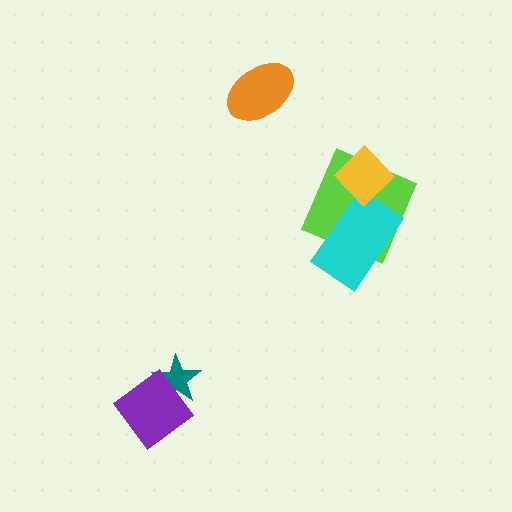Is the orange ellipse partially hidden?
No, no other shape covers it.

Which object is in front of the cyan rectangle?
The yellow diamond is in front of the cyan rectangle.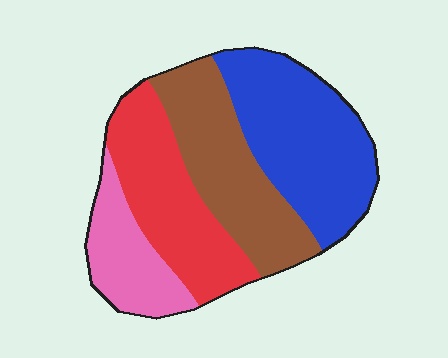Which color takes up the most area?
Blue, at roughly 30%.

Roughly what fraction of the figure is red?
Red takes up between a sixth and a third of the figure.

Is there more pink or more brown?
Brown.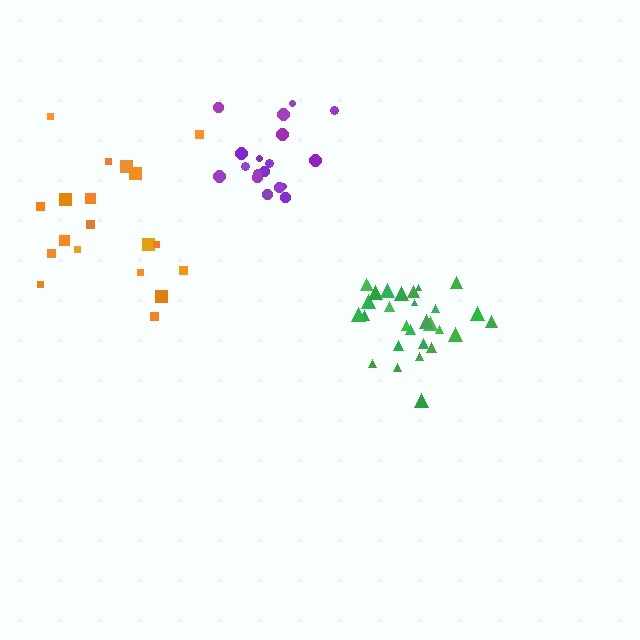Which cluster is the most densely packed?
Green.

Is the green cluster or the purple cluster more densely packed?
Green.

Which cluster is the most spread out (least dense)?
Orange.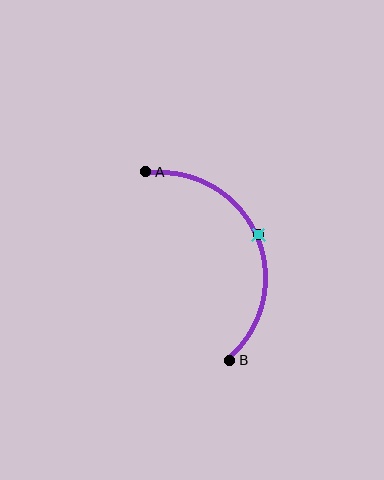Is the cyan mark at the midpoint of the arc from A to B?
Yes. The cyan mark lies on the arc at equal arc-length from both A and B — it is the arc midpoint.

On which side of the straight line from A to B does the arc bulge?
The arc bulges to the right of the straight line connecting A and B.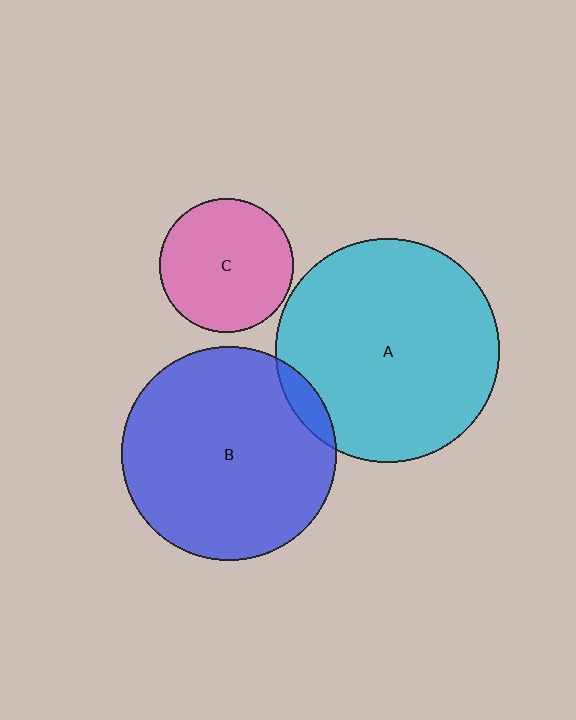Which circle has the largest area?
Circle A (cyan).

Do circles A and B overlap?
Yes.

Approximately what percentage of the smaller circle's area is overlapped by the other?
Approximately 5%.